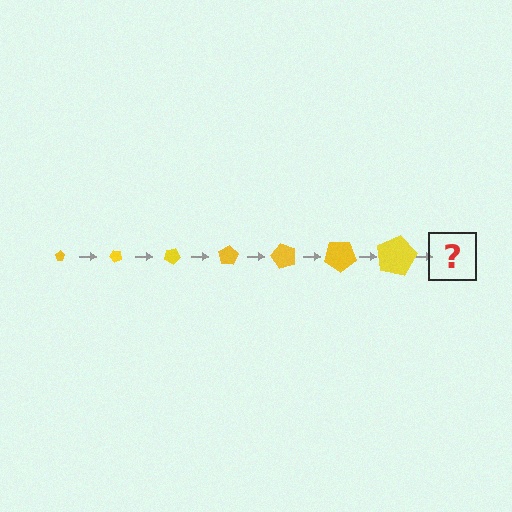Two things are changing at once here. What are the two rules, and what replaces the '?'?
The two rules are that the pentagon grows larger each step and it rotates 50 degrees each step. The '?' should be a pentagon, larger than the previous one and rotated 350 degrees from the start.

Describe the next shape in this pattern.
It should be a pentagon, larger than the previous one and rotated 350 degrees from the start.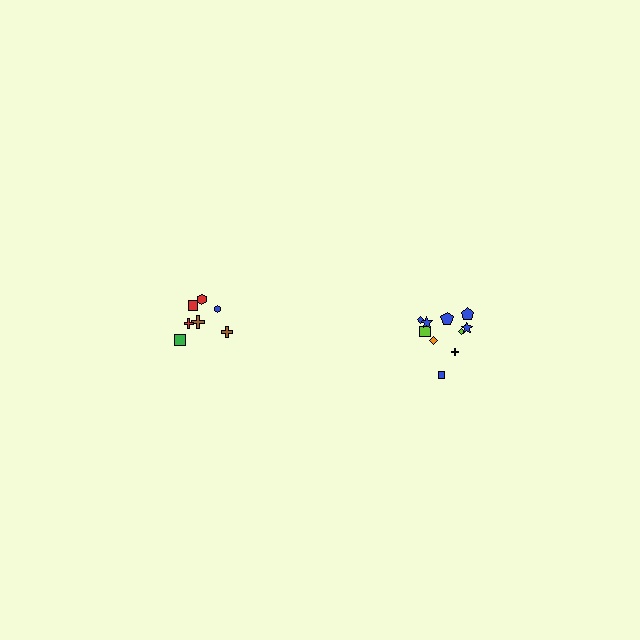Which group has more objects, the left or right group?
The right group.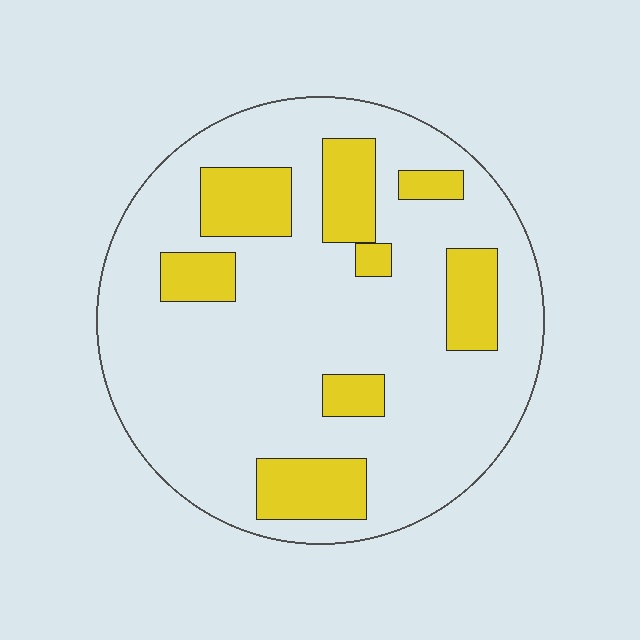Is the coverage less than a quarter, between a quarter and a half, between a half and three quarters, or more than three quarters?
Less than a quarter.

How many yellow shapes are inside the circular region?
8.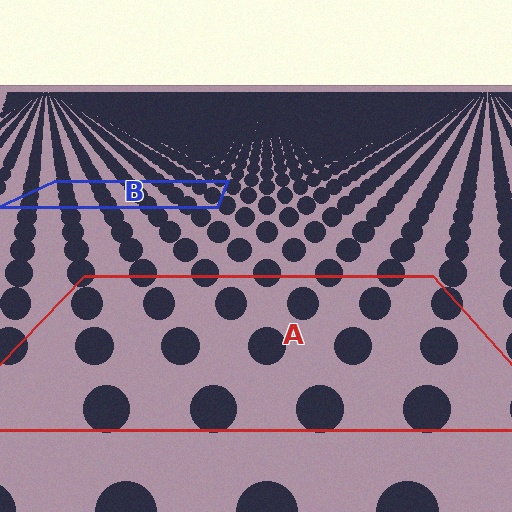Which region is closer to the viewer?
Region A is closer. The texture elements there are larger and more spread out.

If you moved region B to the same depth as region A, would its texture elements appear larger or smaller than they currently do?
They would appear larger. At a closer depth, the same texture elements are projected at a bigger on-screen size.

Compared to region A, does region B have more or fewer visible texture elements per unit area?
Region B has more texture elements per unit area — they are packed more densely because it is farther away.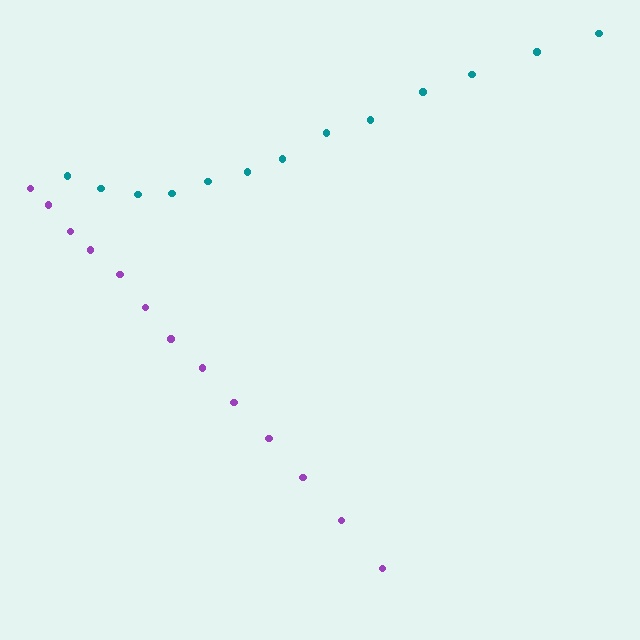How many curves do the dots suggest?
There are 2 distinct paths.